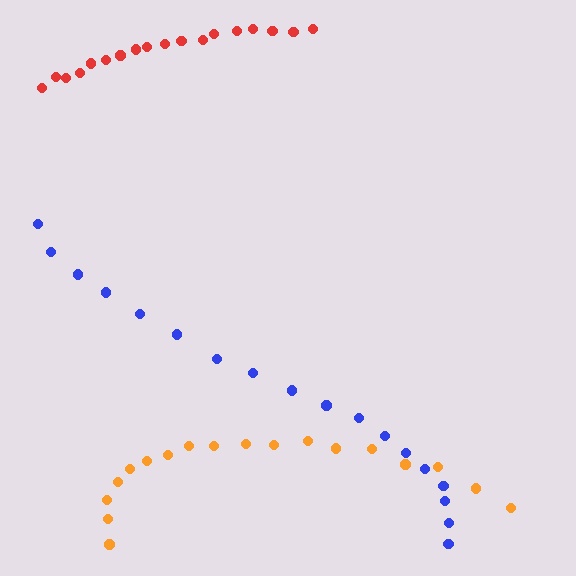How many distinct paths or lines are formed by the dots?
There are 3 distinct paths.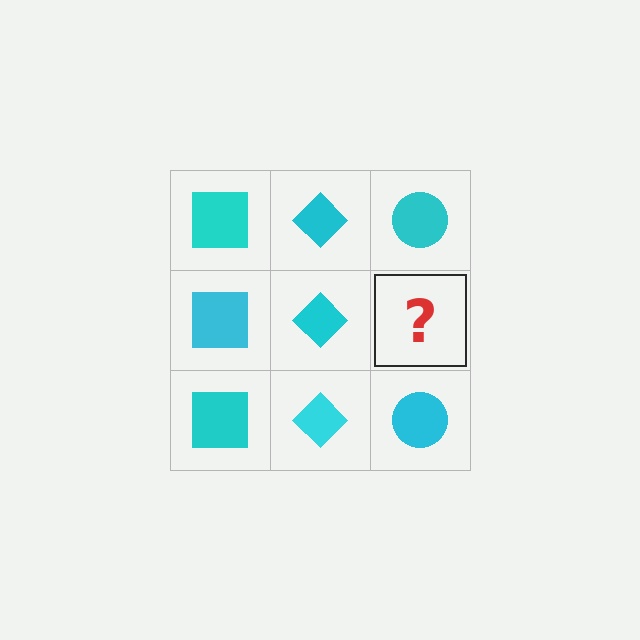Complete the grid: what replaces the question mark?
The question mark should be replaced with a cyan circle.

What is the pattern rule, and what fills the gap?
The rule is that each column has a consistent shape. The gap should be filled with a cyan circle.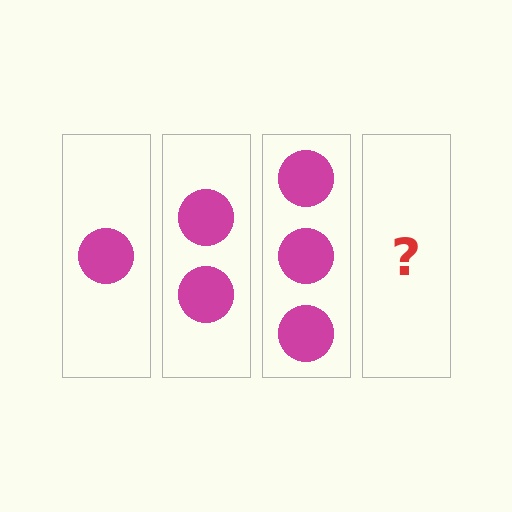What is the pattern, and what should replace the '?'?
The pattern is that each step adds one more circle. The '?' should be 4 circles.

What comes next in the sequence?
The next element should be 4 circles.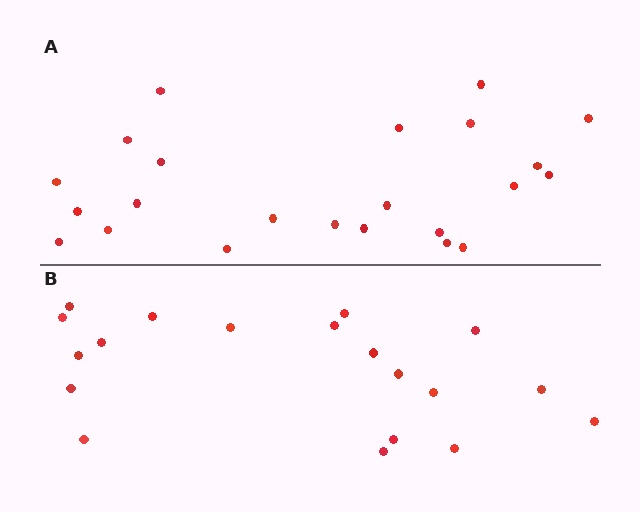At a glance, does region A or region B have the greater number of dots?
Region A (the top region) has more dots.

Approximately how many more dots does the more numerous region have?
Region A has about 4 more dots than region B.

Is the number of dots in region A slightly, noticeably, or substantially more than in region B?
Region A has only slightly more — the two regions are fairly close. The ratio is roughly 1.2 to 1.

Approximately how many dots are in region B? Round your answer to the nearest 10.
About 20 dots. (The exact count is 19, which rounds to 20.)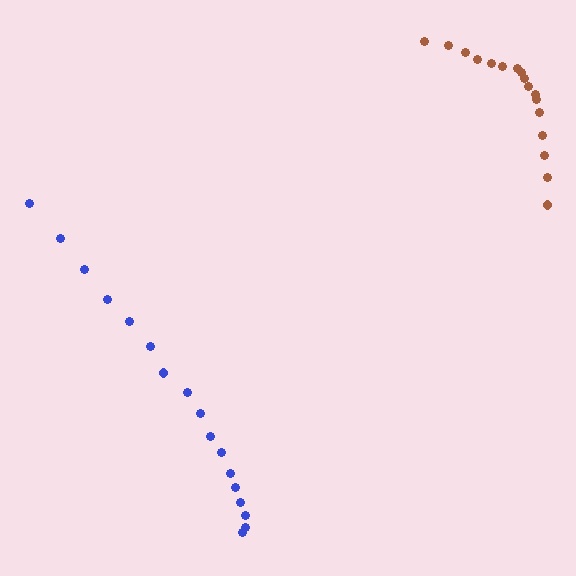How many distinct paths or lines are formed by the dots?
There are 2 distinct paths.